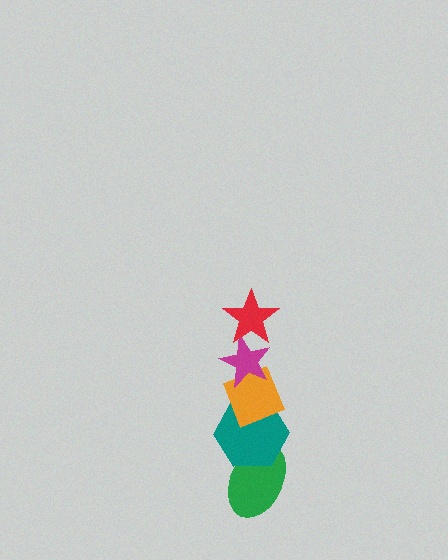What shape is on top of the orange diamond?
The magenta star is on top of the orange diamond.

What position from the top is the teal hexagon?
The teal hexagon is 4th from the top.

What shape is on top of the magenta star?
The red star is on top of the magenta star.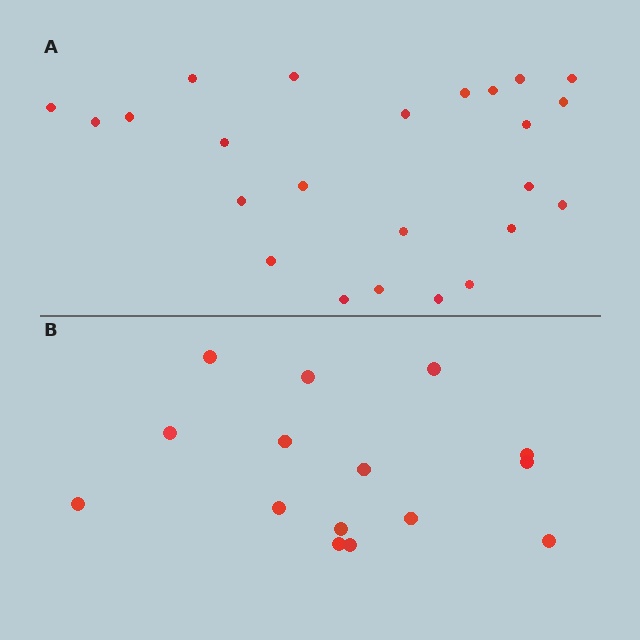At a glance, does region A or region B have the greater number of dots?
Region A (the top region) has more dots.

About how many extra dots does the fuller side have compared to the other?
Region A has roughly 8 or so more dots than region B.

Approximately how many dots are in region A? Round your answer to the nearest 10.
About 20 dots. (The exact count is 24, which rounds to 20.)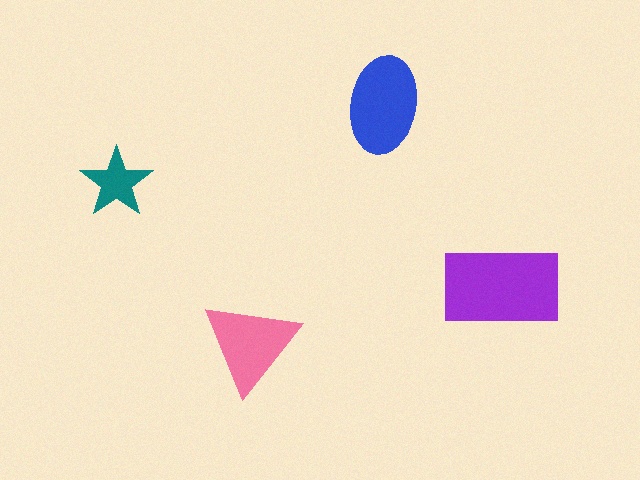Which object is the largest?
The purple rectangle.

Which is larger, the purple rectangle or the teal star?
The purple rectangle.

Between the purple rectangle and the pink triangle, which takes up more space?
The purple rectangle.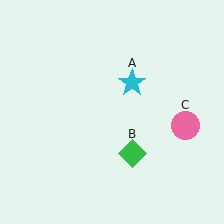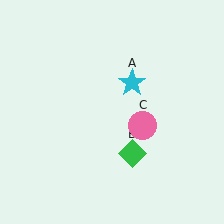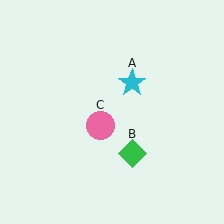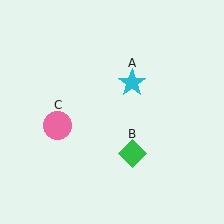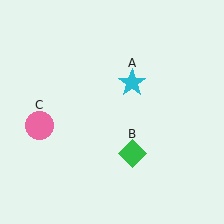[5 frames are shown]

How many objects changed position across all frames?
1 object changed position: pink circle (object C).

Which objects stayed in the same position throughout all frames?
Cyan star (object A) and green diamond (object B) remained stationary.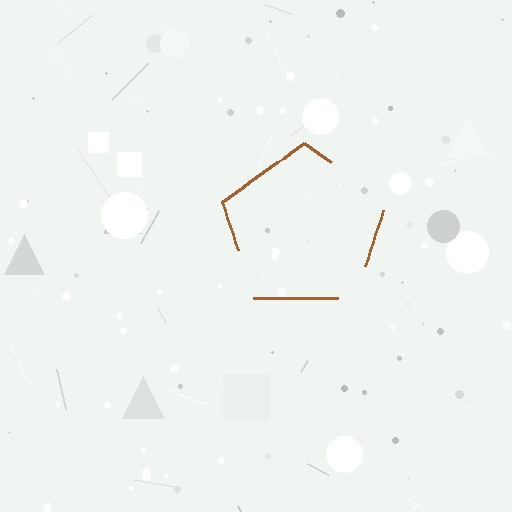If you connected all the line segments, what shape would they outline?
They would outline a pentagon.